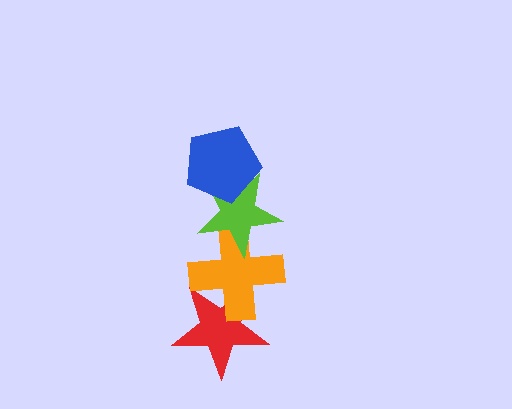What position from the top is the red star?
The red star is 4th from the top.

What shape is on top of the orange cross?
The lime star is on top of the orange cross.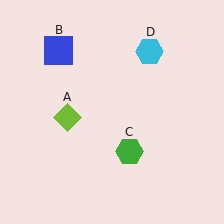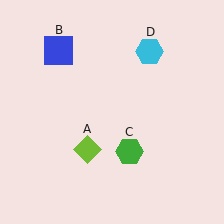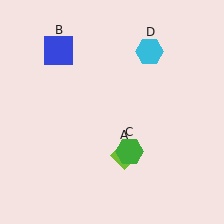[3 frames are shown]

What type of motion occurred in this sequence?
The lime diamond (object A) rotated counterclockwise around the center of the scene.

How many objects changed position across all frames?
1 object changed position: lime diamond (object A).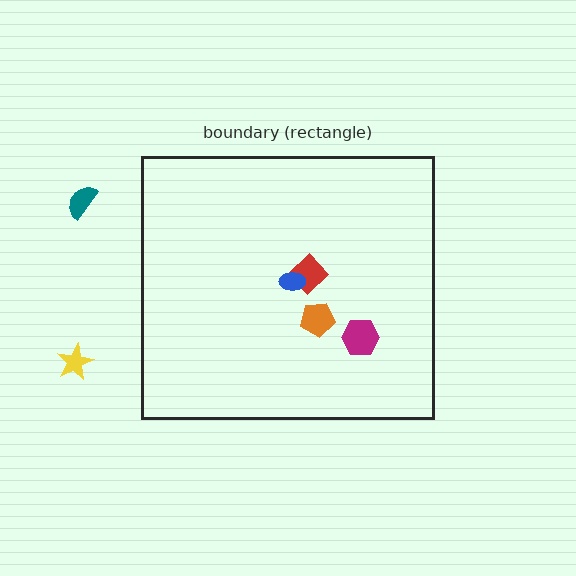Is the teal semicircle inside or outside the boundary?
Outside.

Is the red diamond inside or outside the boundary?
Inside.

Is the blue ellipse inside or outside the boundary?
Inside.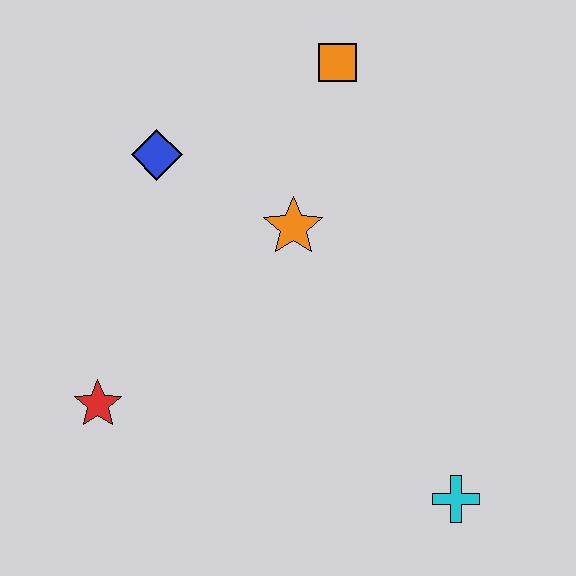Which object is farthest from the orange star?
The cyan cross is farthest from the orange star.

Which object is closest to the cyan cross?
The orange star is closest to the cyan cross.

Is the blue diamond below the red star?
No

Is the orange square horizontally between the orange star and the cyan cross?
Yes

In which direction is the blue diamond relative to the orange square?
The blue diamond is to the left of the orange square.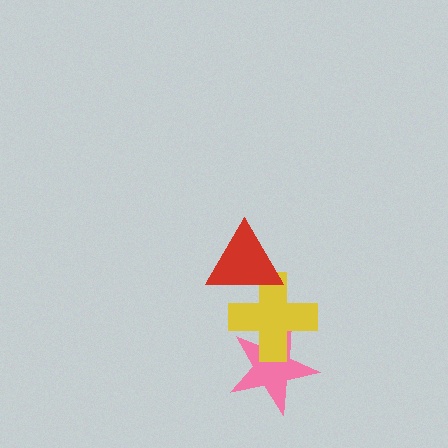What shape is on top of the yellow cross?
The red triangle is on top of the yellow cross.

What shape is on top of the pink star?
The yellow cross is on top of the pink star.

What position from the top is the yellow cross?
The yellow cross is 2nd from the top.